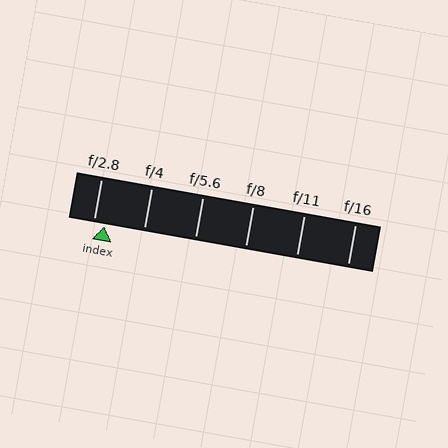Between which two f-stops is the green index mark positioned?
The index mark is between f/2.8 and f/4.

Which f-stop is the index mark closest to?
The index mark is closest to f/2.8.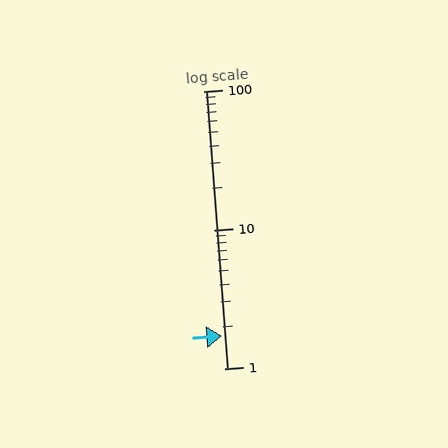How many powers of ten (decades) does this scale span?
The scale spans 2 decades, from 1 to 100.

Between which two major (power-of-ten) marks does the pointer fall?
The pointer is between 1 and 10.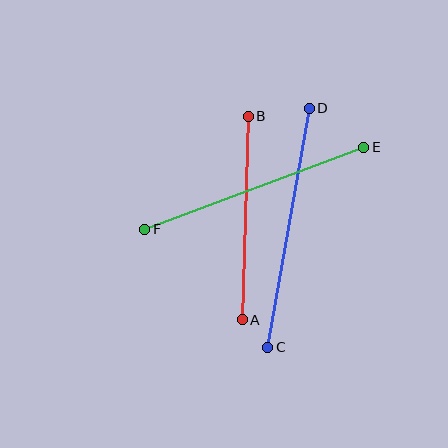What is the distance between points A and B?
The distance is approximately 203 pixels.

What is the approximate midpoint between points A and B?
The midpoint is at approximately (245, 218) pixels.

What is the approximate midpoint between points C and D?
The midpoint is at approximately (288, 228) pixels.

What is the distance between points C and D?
The distance is approximately 243 pixels.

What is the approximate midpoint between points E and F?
The midpoint is at approximately (254, 188) pixels.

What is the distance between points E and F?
The distance is approximately 234 pixels.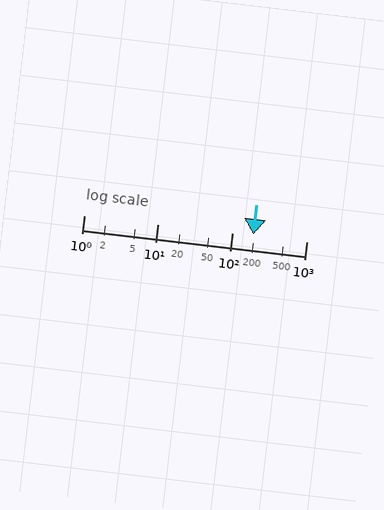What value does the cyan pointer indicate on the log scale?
The pointer indicates approximately 190.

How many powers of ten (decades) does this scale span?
The scale spans 3 decades, from 1 to 1000.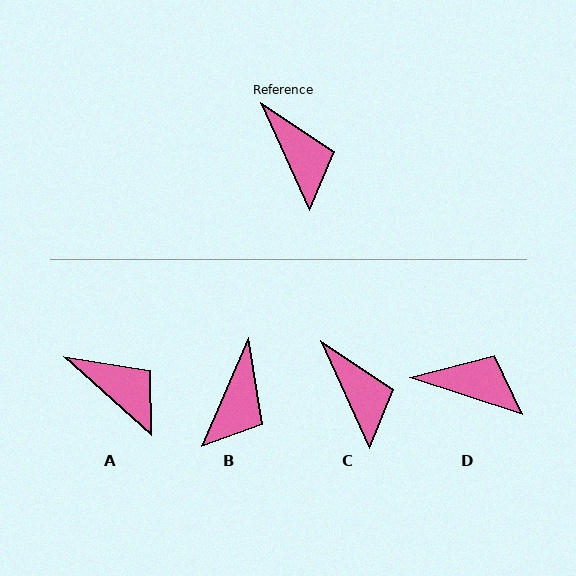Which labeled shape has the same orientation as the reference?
C.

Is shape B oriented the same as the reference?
No, it is off by about 48 degrees.